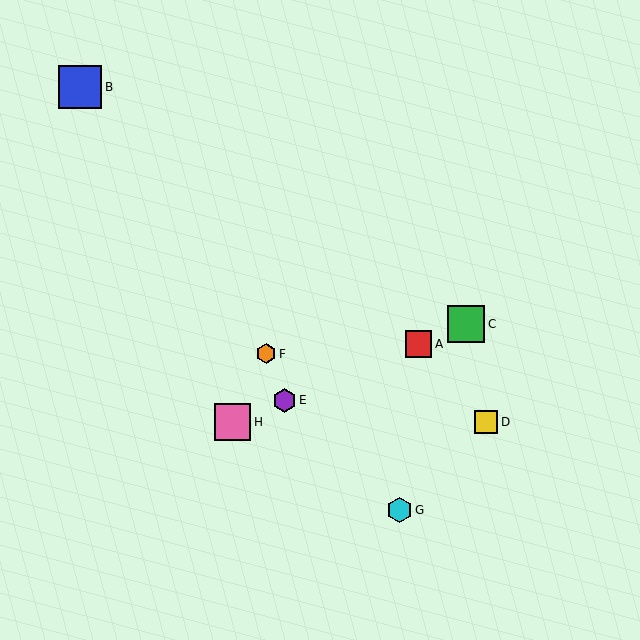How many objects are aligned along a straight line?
4 objects (A, C, E, H) are aligned along a straight line.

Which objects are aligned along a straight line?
Objects A, C, E, H are aligned along a straight line.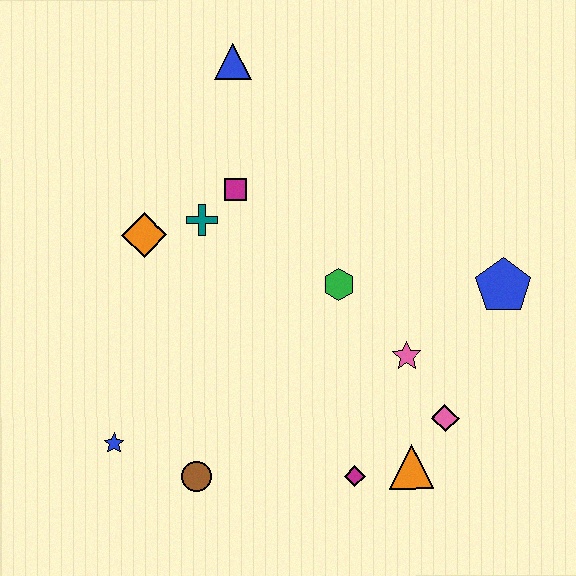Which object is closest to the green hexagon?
The pink star is closest to the green hexagon.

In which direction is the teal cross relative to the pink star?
The teal cross is to the left of the pink star.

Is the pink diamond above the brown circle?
Yes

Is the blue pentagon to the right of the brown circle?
Yes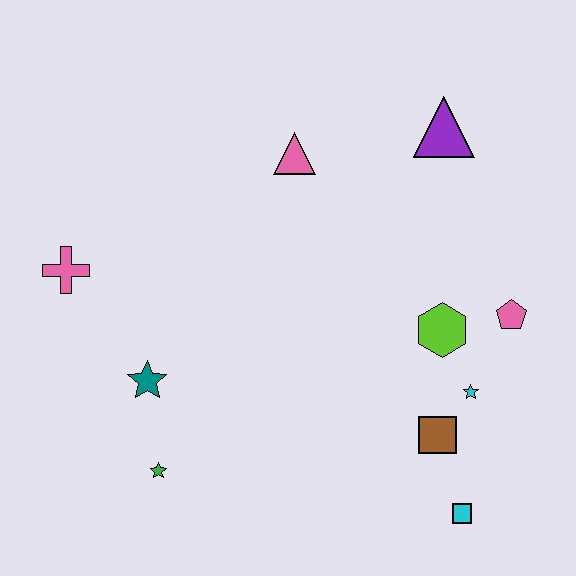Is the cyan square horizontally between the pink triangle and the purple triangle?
No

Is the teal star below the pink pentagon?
Yes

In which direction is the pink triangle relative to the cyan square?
The pink triangle is above the cyan square.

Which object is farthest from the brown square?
The pink cross is farthest from the brown square.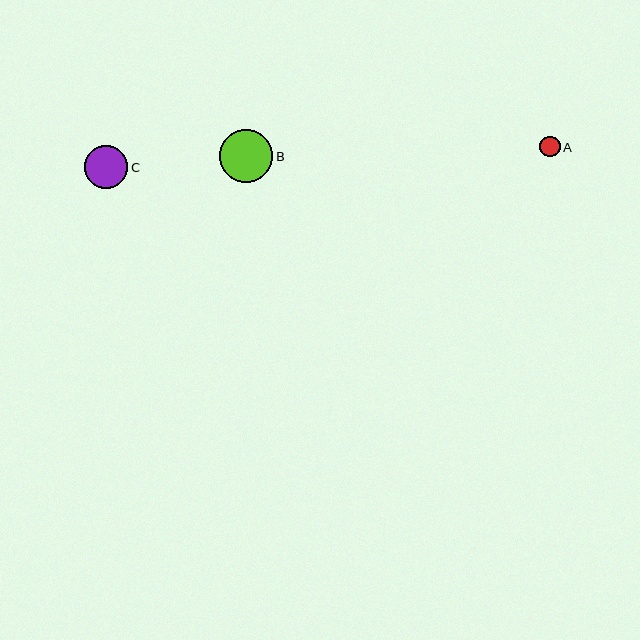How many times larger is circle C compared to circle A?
Circle C is approximately 2.1 times the size of circle A.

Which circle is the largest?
Circle B is the largest with a size of approximately 53 pixels.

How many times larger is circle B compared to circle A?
Circle B is approximately 2.6 times the size of circle A.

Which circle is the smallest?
Circle A is the smallest with a size of approximately 20 pixels.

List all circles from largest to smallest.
From largest to smallest: B, C, A.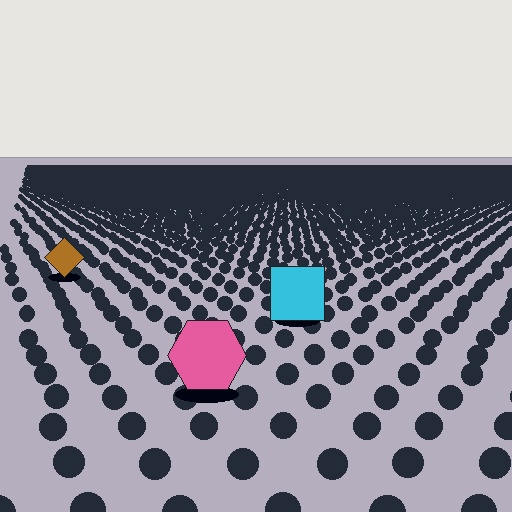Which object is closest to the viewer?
The pink hexagon is closest. The texture marks near it are larger and more spread out.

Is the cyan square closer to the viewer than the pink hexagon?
No. The pink hexagon is closer — you can tell from the texture gradient: the ground texture is coarser near it.